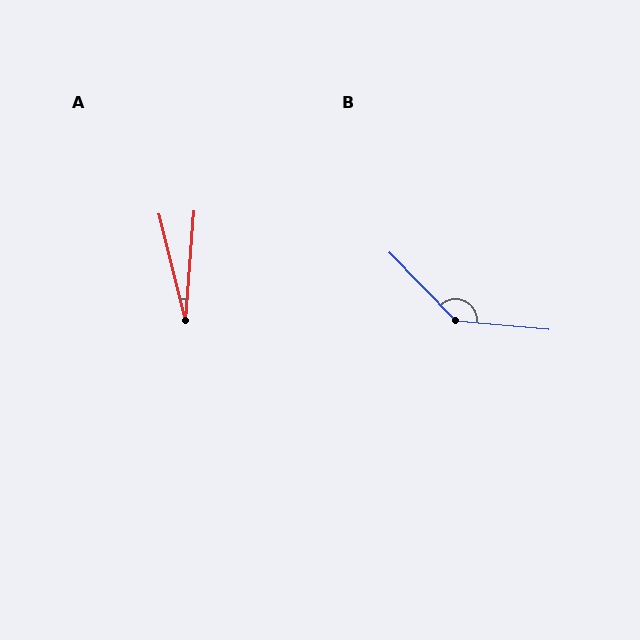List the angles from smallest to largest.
A (18°), B (139°).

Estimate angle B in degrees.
Approximately 139 degrees.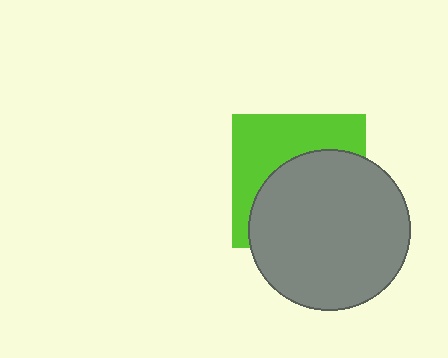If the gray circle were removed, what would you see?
You would see the complete lime square.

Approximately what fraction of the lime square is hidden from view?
Roughly 56% of the lime square is hidden behind the gray circle.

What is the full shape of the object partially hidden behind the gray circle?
The partially hidden object is a lime square.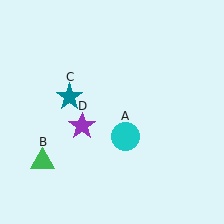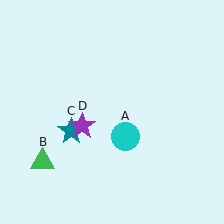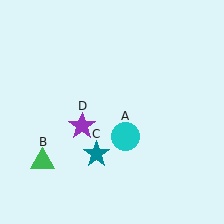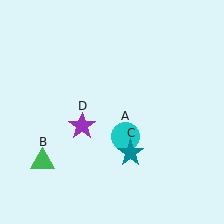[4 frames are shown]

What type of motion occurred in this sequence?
The teal star (object C) rotated counterclockwise around the center of the scene.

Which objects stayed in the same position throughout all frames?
Cyan circle (object A) and green triangle (object B) and purple star (object D) remained stationary.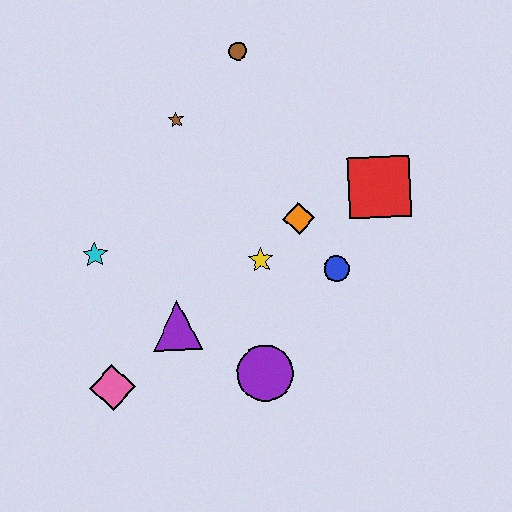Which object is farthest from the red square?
The pink diamond is farthest from the red square.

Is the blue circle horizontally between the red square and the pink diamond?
Yes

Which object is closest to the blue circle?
The orange diamond is closest to the blue circle.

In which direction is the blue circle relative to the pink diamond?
The blue circle is to the right of the pink diamond.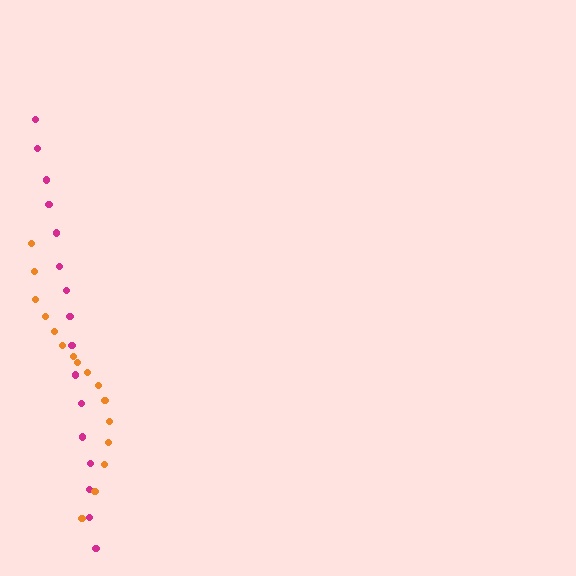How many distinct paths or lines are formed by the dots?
There are 2 distinct paths.